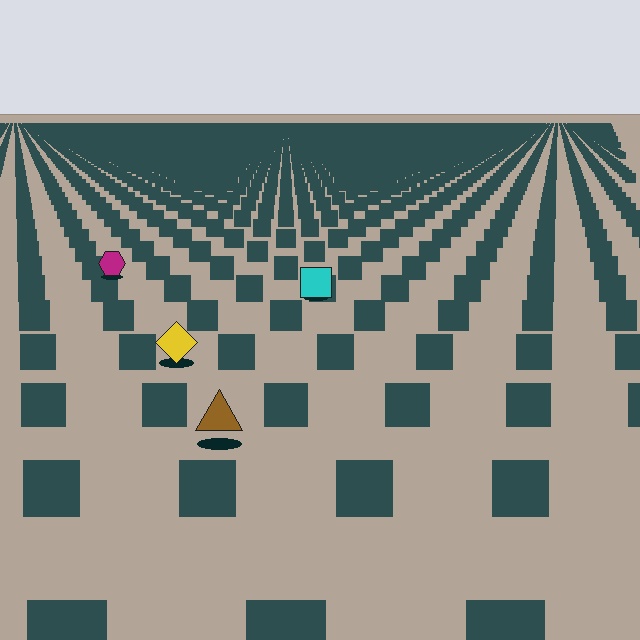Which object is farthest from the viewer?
The magenta hexagon is farthest from the viewer. It appears smaller and the ground texture around it is denser.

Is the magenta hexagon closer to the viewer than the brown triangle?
No. The brown triangle is closer — you can tell from the texture gradient: the ground texture is coarser near it.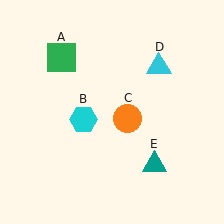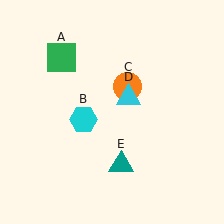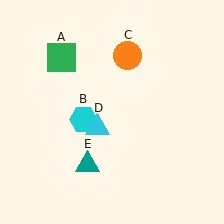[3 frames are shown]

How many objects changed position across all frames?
3 objects changed position: orange circle (object C), cyan triangle (object D), teal triangle (object E).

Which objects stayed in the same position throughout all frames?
Green square (object A) and cyan hexagon (object B) remained stationary.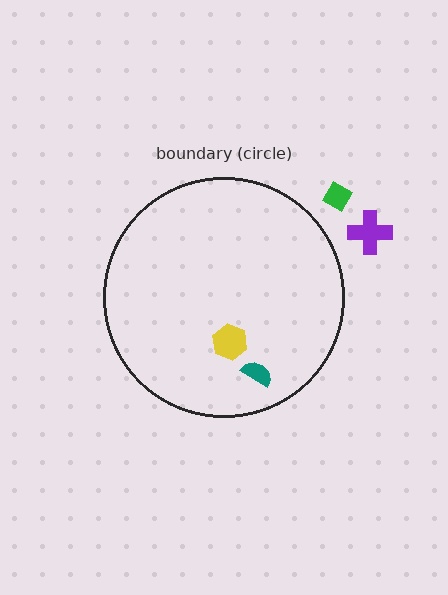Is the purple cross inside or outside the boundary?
Outside.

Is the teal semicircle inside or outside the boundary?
Inside.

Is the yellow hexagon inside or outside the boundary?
Inside.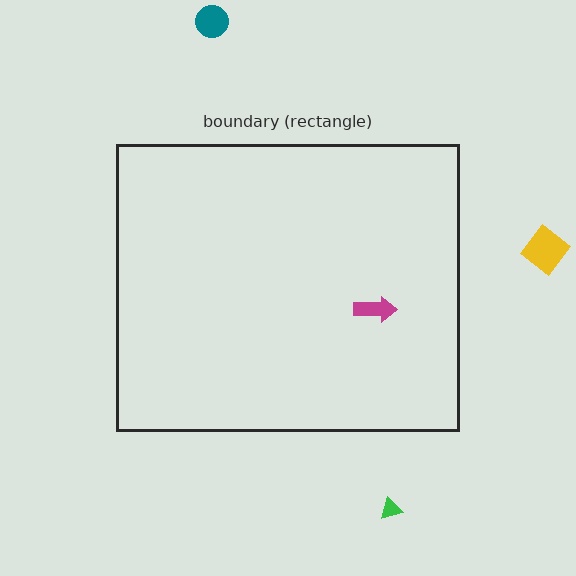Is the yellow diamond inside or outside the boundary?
Outside.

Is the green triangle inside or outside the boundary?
Outside.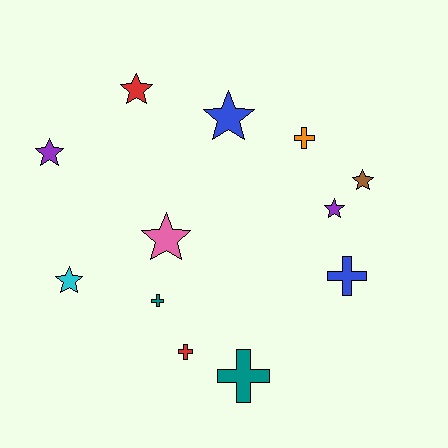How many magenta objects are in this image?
There are no magenta objects.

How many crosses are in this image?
There are 5 crosses.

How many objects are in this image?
There are 12 objects.